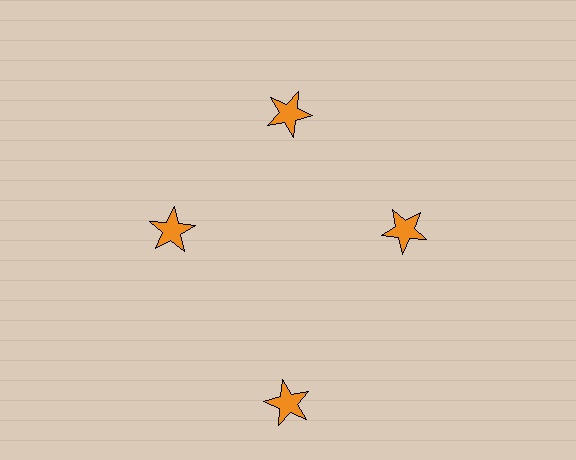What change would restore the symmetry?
The symmetry would be restored by moving it inward, back onto the ring so that all 4 stars sit at equal angles and equal distance from the center.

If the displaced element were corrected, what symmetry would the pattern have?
It would have 4-fold rotational symmetry — the pattern would map onto itself every 90 degrees.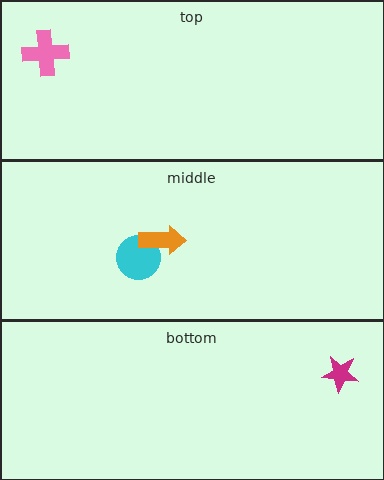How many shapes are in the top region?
1.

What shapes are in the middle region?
The cyan circle, the orange arrow.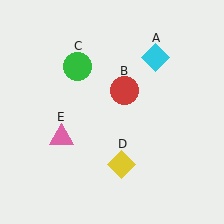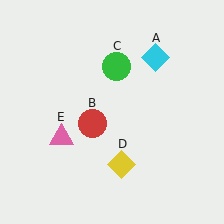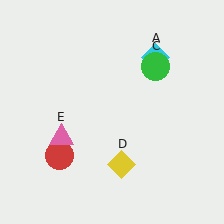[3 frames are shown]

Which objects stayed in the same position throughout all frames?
Cyan diamond (object A) and yellow diamond (object D) and pink triangle (object E) remained stationary.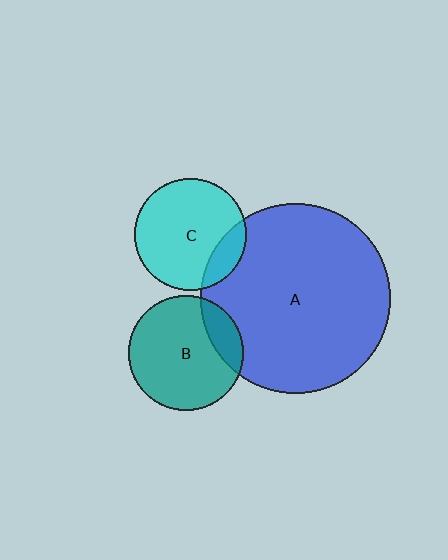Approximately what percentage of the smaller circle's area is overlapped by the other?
Approximately 20%.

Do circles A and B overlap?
Yes.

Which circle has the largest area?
Circle A (blue).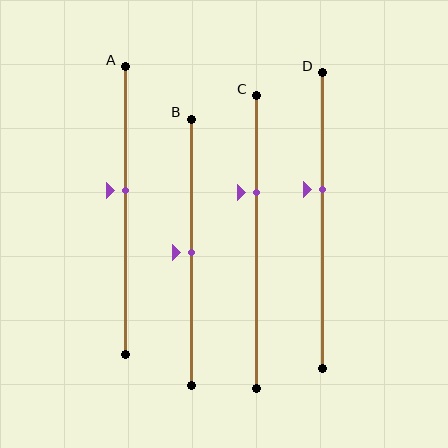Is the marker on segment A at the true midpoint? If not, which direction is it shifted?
No, the marker on segment A is shifted upward by about 7% of the segment length.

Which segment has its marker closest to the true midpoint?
Segment B has its marker closest to the true midpoint.